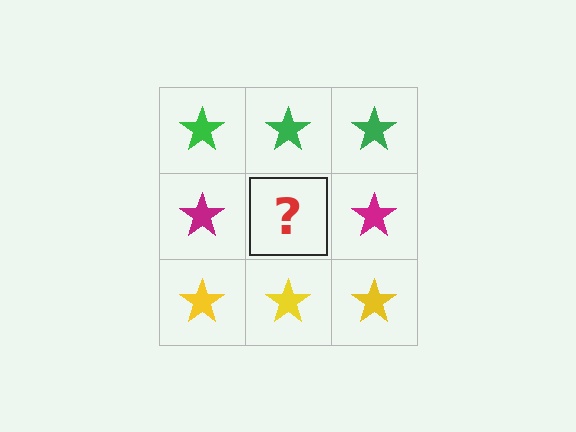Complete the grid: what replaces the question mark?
The question mark should be replaced with a magenta star.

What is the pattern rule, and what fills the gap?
The rule is that each row has a consistent color. The gap should be filled with a magenta star.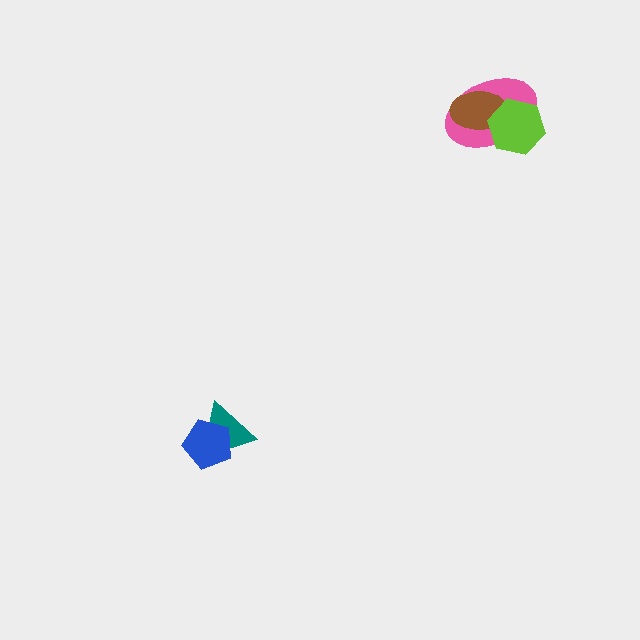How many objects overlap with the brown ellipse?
2 objects overlap with the brown ellipse.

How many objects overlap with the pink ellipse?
2 objects overlap with the pink ellipse.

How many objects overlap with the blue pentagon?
1 object overlaps with the blue pentagon.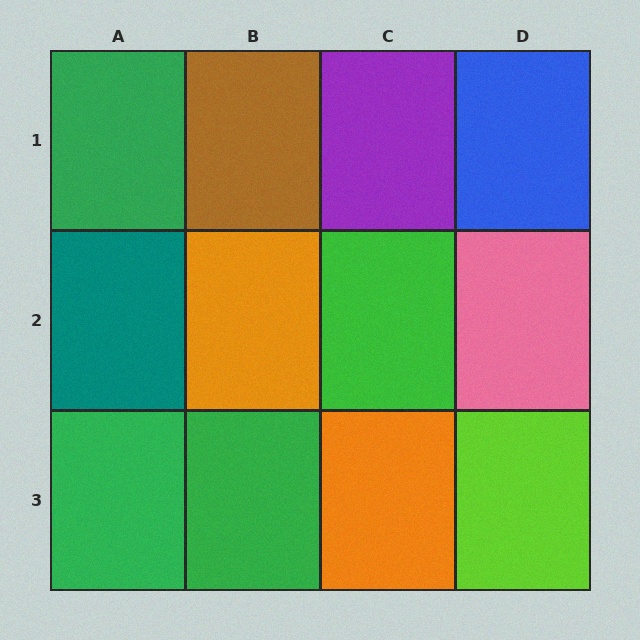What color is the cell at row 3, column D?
Lime.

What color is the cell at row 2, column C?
Green.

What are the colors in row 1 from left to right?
Green, brown, purple, blue.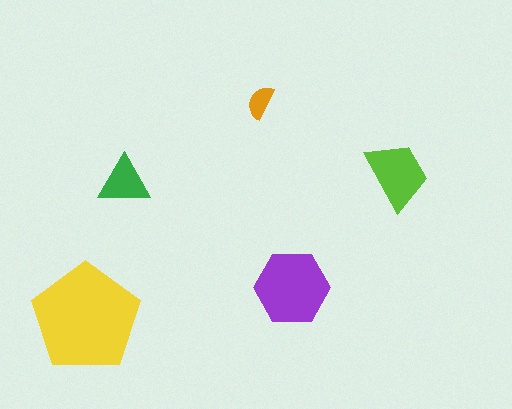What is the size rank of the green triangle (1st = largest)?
4th.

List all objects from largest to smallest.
The yellow pentagon, the purple hexagon, the lime trapezoid, the green triangle, the orange semicircle.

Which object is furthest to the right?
The lime trapezoid is rightmost.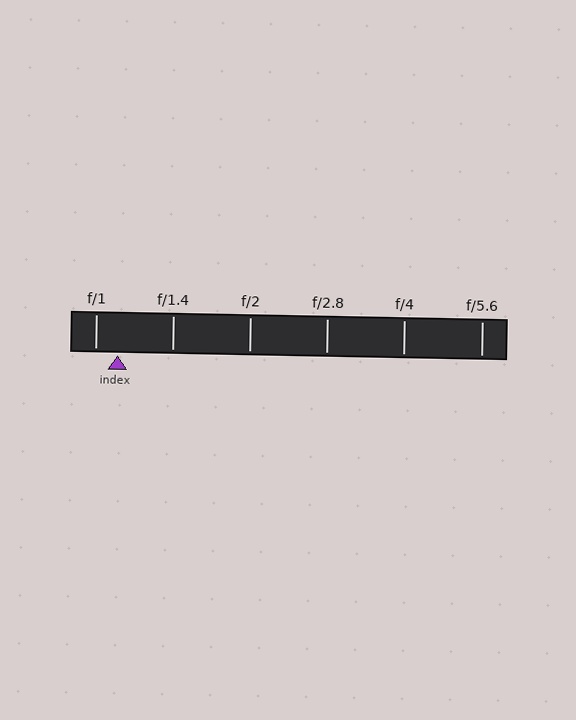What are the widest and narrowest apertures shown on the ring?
The widest aperture shown is f/1 and the narrowest is f/5.6.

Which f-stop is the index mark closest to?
The index mark is closest to f/1.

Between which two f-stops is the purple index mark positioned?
The index mark is between f/1 and f/1.4.